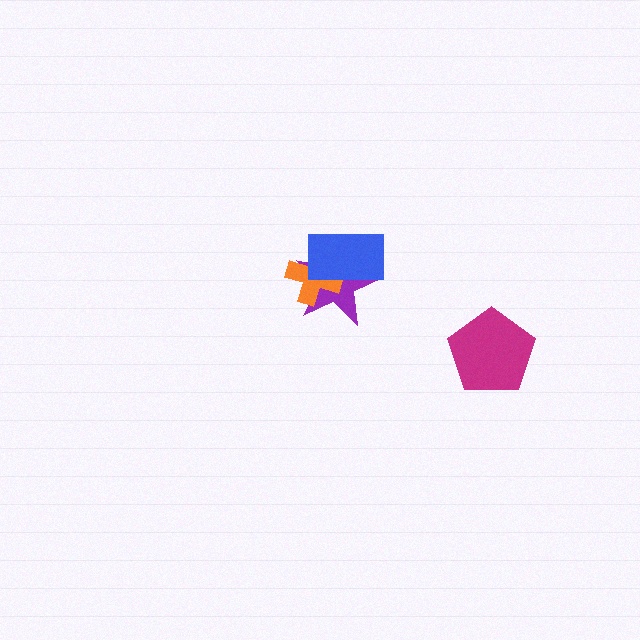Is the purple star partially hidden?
Yes, it is partially covered by another shape.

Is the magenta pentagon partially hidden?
No, no other shape covers it.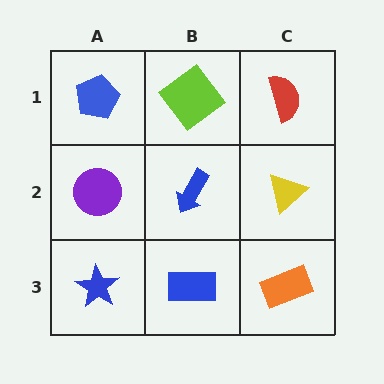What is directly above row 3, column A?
A purple circle.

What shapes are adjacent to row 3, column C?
A yellow triangle (row 2, column C), a blue rectangle (row 3, column B).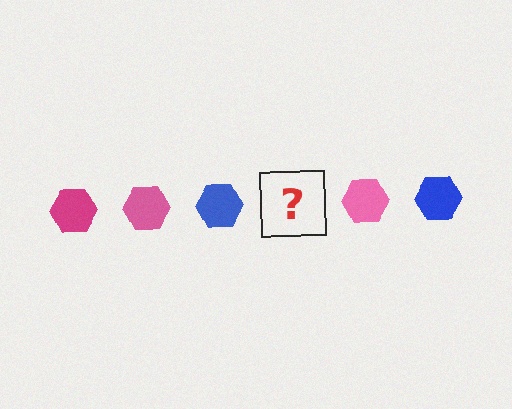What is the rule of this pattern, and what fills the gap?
The rule is that the pattern cycles through magenta, pink, blue hexagons. The gap should be filled with a magenta hexagon.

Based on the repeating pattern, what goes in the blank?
The blank should be a magenta hexagon.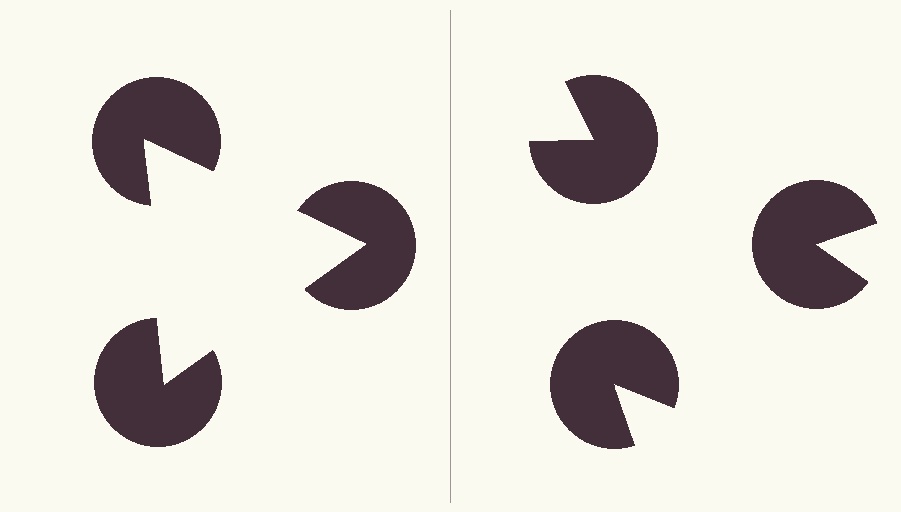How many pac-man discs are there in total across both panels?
6 — 3 on each side.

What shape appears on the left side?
An illusory triangle.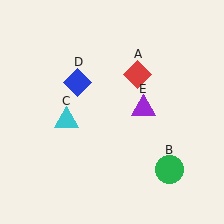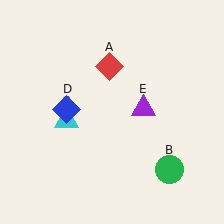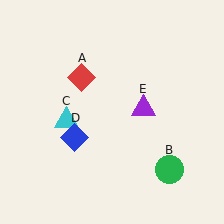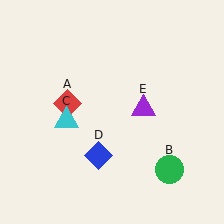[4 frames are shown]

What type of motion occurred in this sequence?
The red diamond (object A), blue diamond (object D) rotated counterclockwise around the center of the scene.